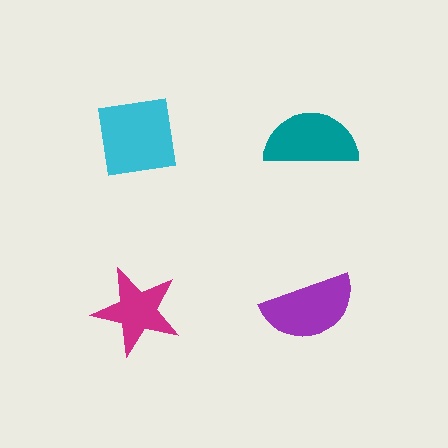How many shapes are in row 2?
2 shapes.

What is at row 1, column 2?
A teal semicircle.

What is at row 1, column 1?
A cyan square.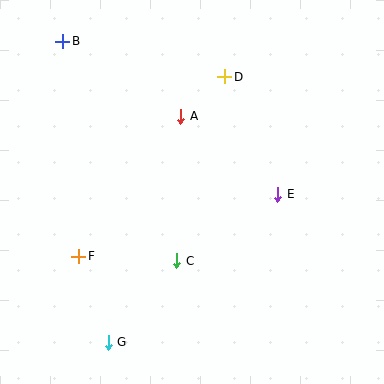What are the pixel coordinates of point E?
Point E is at (278, 194).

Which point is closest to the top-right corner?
Point D is closest to the top-right corner.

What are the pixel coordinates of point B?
Point B is at (63, 41).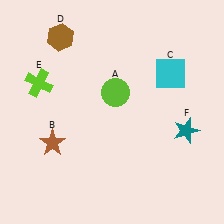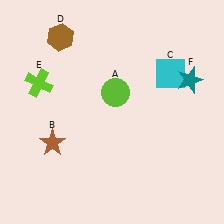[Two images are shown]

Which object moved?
The teal star (F) moved up.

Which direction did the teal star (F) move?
The teal star (F) moved up.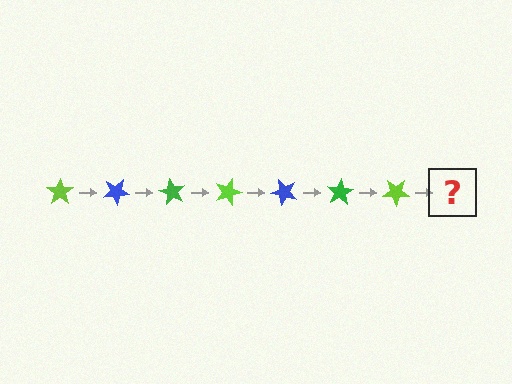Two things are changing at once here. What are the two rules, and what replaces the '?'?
The two rules are that it rotates 30 degrees each step and the color cycles through lime, blue, and green. The '?' should be a blue star, rotated 210 degrees from the start.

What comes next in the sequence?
The next element should be a blue star, rotated 210 degrees from the start.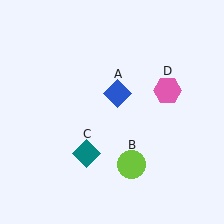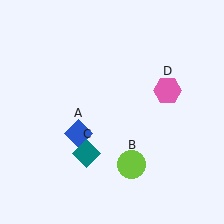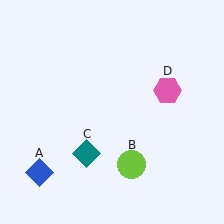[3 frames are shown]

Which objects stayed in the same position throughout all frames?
Lime circle (object B) and teal diamond (object C) and pink hexagon (object D) remained stationary.